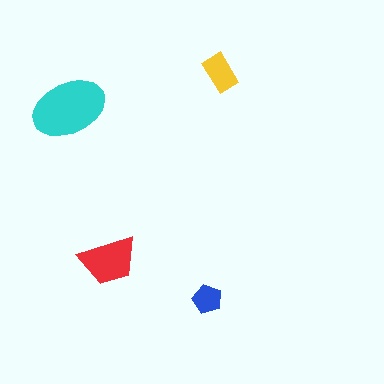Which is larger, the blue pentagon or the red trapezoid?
The red trapezoid.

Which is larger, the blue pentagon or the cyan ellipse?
The cyan ellipse.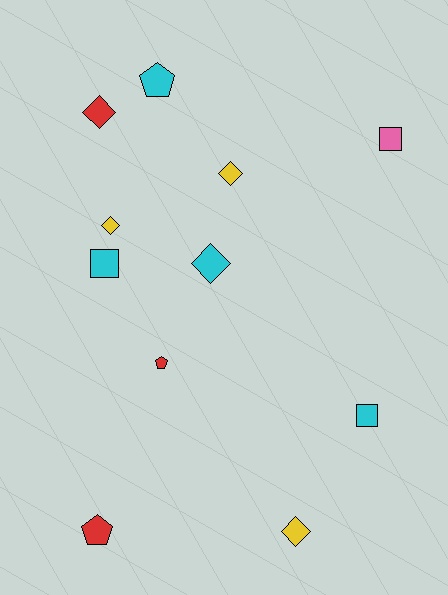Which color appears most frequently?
Cyan, with 4 objects.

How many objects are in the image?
There are 11 objects.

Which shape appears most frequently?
Diamond, with 5 objects.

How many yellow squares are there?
There are no yellow squares.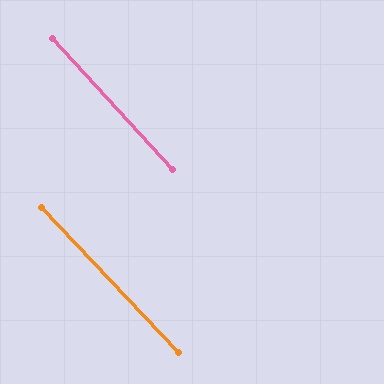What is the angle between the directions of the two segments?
Approximately 1 degree.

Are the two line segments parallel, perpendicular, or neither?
Parallel — their directions differ by only 0.8°.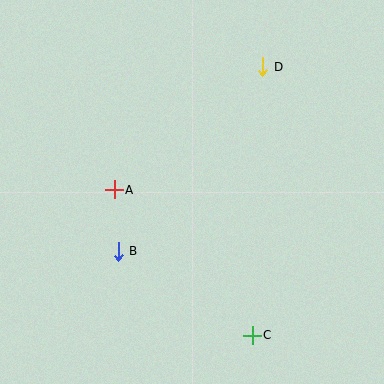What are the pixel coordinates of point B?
Point B is at (118, 251).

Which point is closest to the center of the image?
Point A at (114, 190) is closest to the center.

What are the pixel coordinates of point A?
Point A is at (114, 190).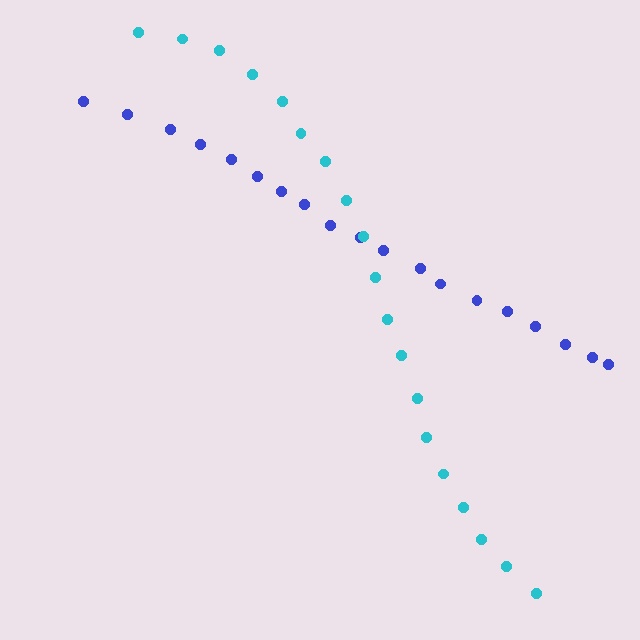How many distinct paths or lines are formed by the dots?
There are 2 distinct paths.